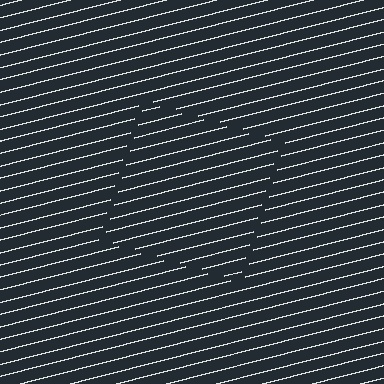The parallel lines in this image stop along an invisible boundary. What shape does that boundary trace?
An illusory square. The interior of the shape contains the same grating, shifted by half a period — the contour is defined by the phase discontinuity where line-ends from the inner and outer gratings abut.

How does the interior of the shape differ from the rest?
The interior of the shape contains the same grating, shifted by half a period — the contour is defined by the phase discontinuity where line-ends from the inner and outer gratings abut.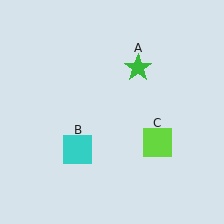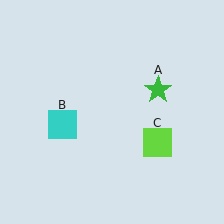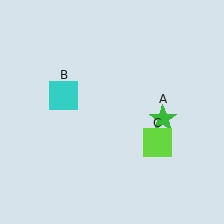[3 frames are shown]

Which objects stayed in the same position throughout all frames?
Lime square (object C) remained stationary.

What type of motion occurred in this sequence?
The green star (object A), cyan square (object B) rotated clockwise around the center of the scene.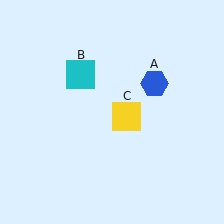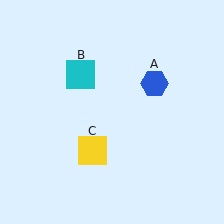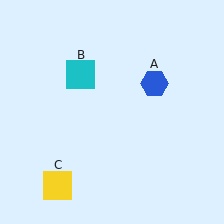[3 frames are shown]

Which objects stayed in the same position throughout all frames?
Blue hexagon (object A) and cyan square (object B) remained stationary.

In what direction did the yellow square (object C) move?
The yellow square (object C) moved down and to the left.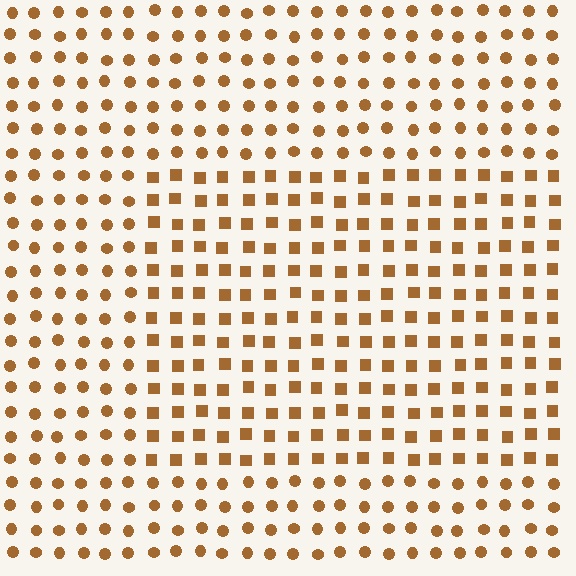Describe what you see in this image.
The image is filled with small brown elements arranged in a uniform grid. A rectangle-shaped region contains squares, while the surrounding area contains circles. The boundary is defined purely by the change in element shape.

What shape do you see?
I see a rectangle.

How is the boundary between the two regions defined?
The boundary is defined by a change in element shape: squares inside vs. circles outside. All elements share the same color and spacing.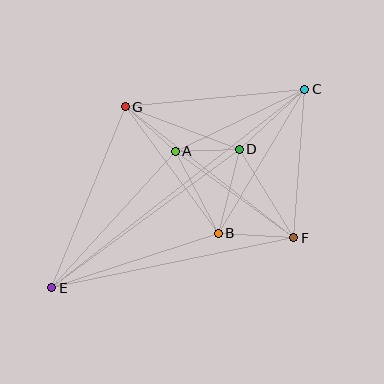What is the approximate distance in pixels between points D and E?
The distance between D and E is approximately 233 pixels.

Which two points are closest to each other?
Points A and D are closest to each other.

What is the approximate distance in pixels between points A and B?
The distance between A and B is approximately 93 pixels.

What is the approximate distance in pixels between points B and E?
The distance between B and E is approximately 175 pixels.